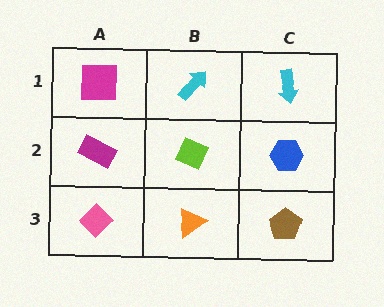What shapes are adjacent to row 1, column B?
A lime diamond (row 2, column B), a magenta square (row 1, column A), a cyan arrow (row 1, column C).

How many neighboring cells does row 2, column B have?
4.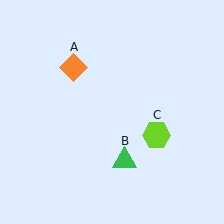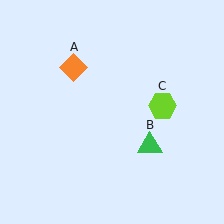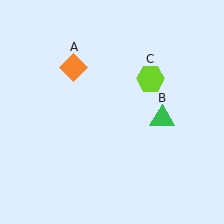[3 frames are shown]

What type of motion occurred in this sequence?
The green triangle (object B), lime hexagon (object C) rotated counterclockwise around the center of the scene.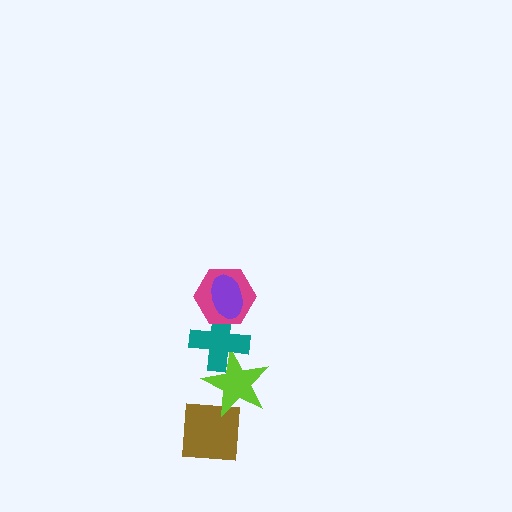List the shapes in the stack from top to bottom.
From top to bottom: the purple ellipse, the magenta hexagon, the teal cross, the lime star, the brown square.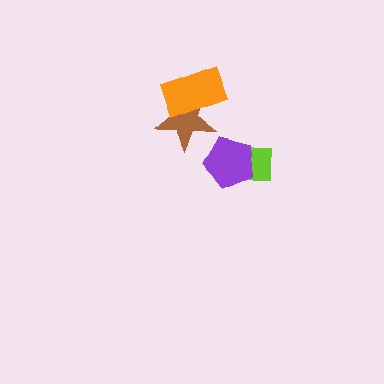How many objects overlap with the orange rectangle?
1 object overlaps with the orange rectangle.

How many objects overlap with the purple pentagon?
1 object overlaps with the purple pentagon.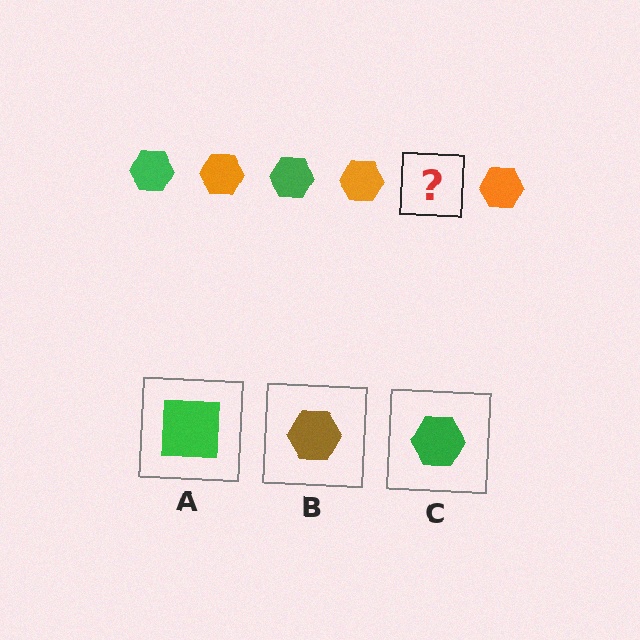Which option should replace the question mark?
Option C.